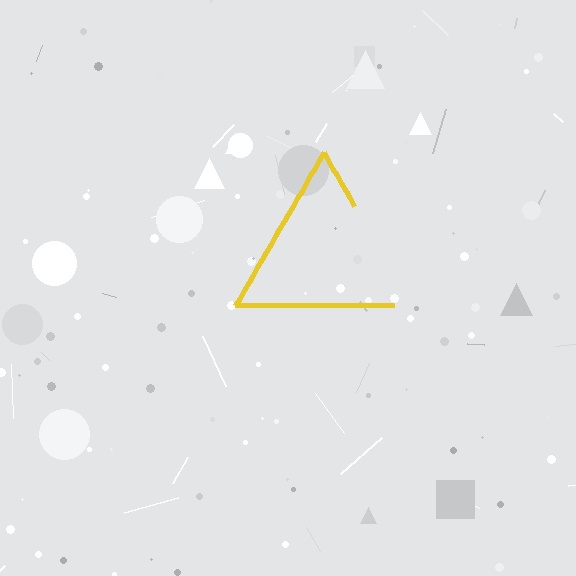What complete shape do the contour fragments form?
The contour fragments form a triangle.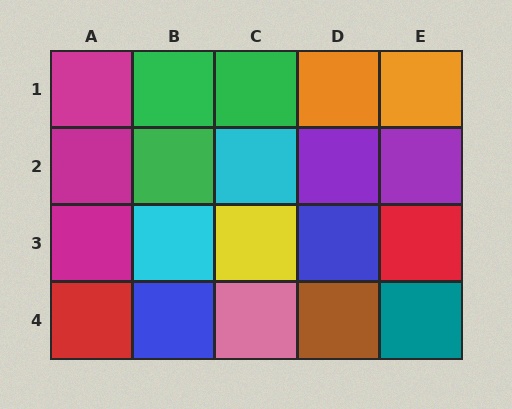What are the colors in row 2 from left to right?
Magenta, green, cyan, purple, purple.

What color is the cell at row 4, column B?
Blue.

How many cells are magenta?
3 cells are magenta.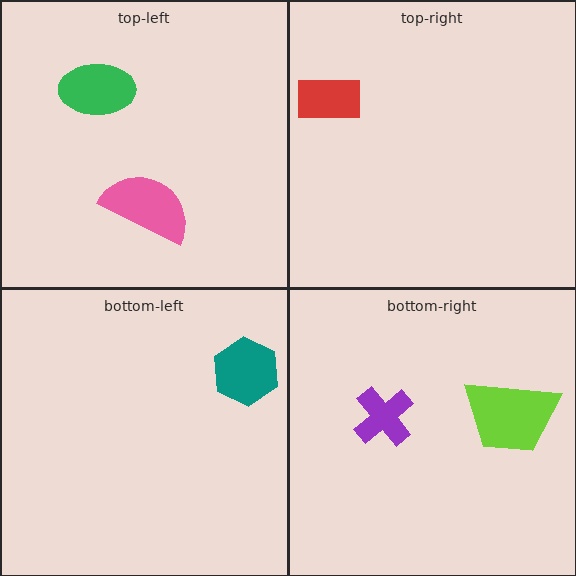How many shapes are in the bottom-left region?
1.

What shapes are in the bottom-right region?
The lime trapezoid, the purple cross.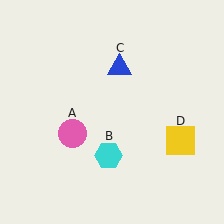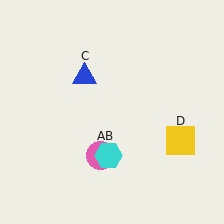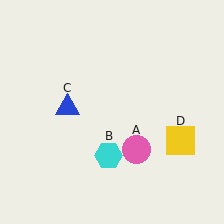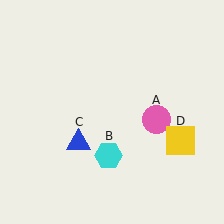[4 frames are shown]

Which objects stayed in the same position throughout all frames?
Cyan hexagon (object B) and yellow square (object D) remained stationary.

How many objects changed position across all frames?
2 objects changed position: pink circle (object A), blue triangle (object C).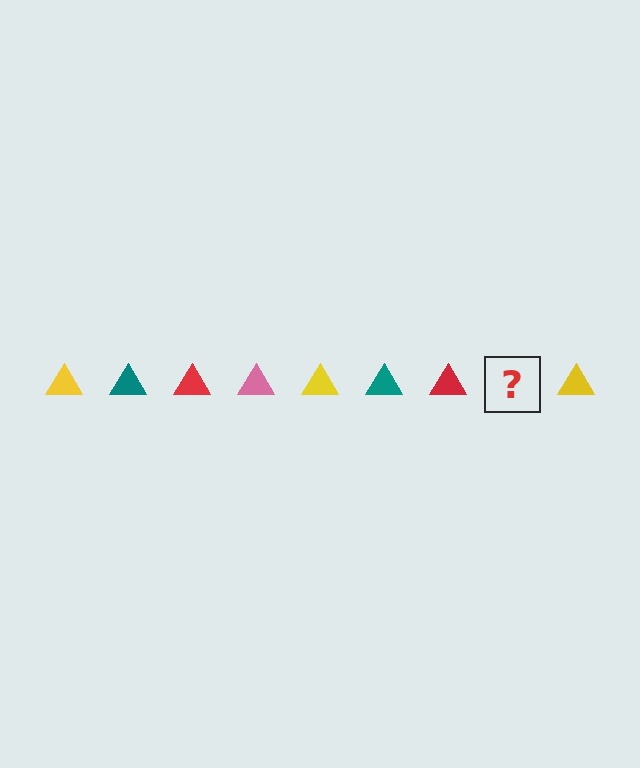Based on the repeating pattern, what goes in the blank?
The blank should be a pink triangle.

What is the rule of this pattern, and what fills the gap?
The rule is that the pattern cycles through yellow, teal, red, pink triangles. The gap should be filled with a pink triangle.